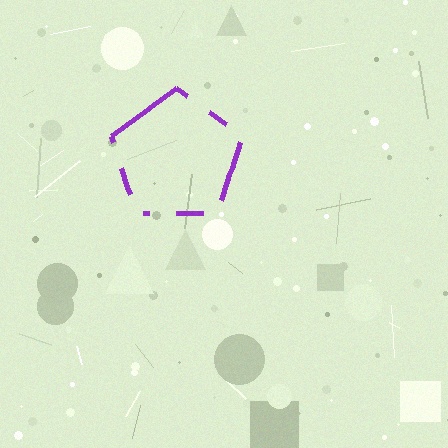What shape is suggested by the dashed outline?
The dashed outline suggests a pentagon.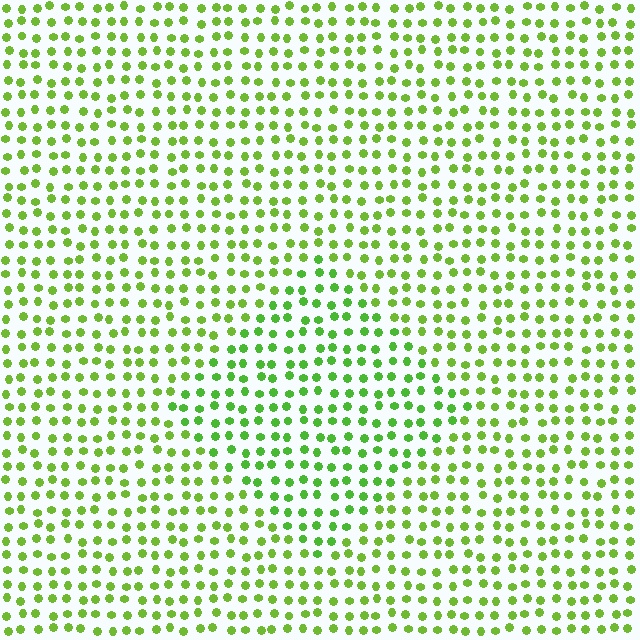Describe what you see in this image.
The image is filled with small lime elements in a uniform arrangement. A diamond-shaped region is visible where the elements are tinted to a slightly different hue, forming a subtle color boundary.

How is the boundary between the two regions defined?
The boundary is defined purely by a slight shift in hue (about 17 degrees). Spacing, size, and orientation are identical on both sides.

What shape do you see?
I see a diamond.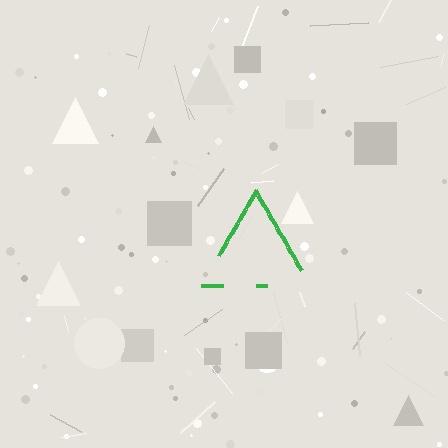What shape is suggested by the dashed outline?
The dashed outline suggests a triangle.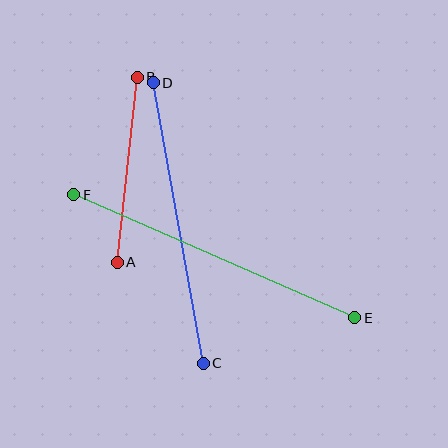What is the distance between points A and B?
The distance is approximately 186 pixels.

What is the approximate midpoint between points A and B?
The midpoint is at approximately (127, 170) pixels.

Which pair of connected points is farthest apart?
Points E and F are farthest apart.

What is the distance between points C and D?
The distance is approximately 285 pixels.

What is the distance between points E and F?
The distance is approximately 307 pixels.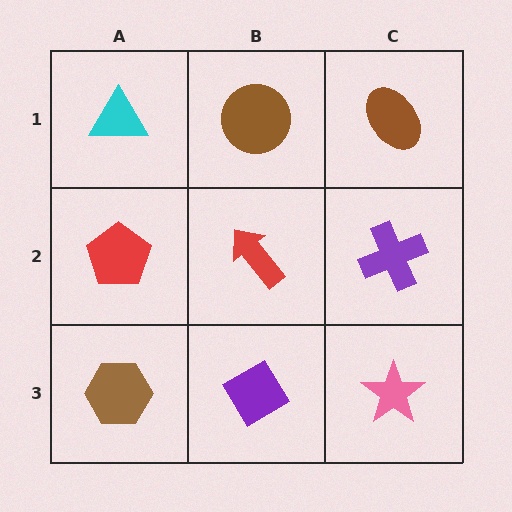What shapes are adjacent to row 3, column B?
A red arrow (row 2, column B), a brown hexagon (row 3, column A), a pink star (row 3, column C).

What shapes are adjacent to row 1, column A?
A red pentagon (row 2, column A), a brown circle (row 1, column B).